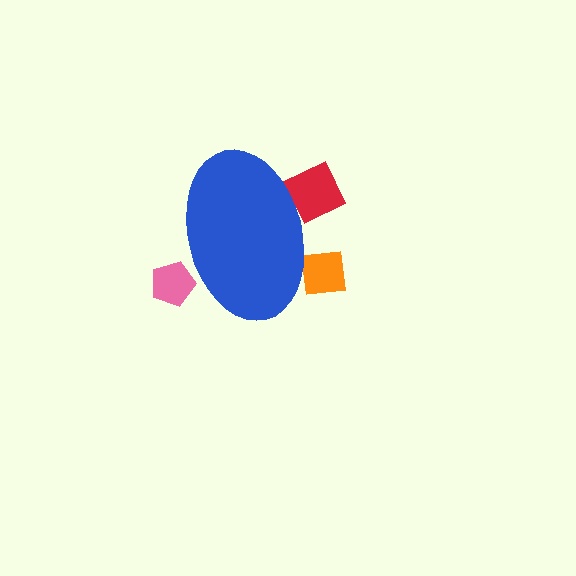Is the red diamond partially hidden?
Yes, the red diamond is partially hidden behind the blue ellipse.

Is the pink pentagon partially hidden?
Yes, the pink pentagon is partially hidden behind the blue ellipse.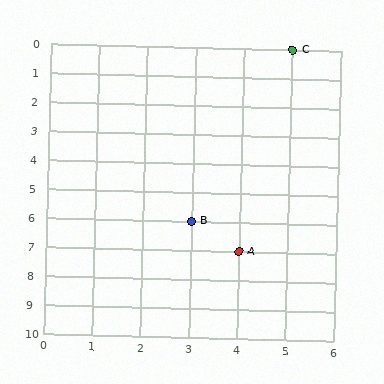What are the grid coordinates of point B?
Point B is at grid coordinates (3, 6).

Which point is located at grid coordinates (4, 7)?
Point A is at (4, 7).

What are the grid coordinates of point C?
Point C is at grid coordinates (5, 0).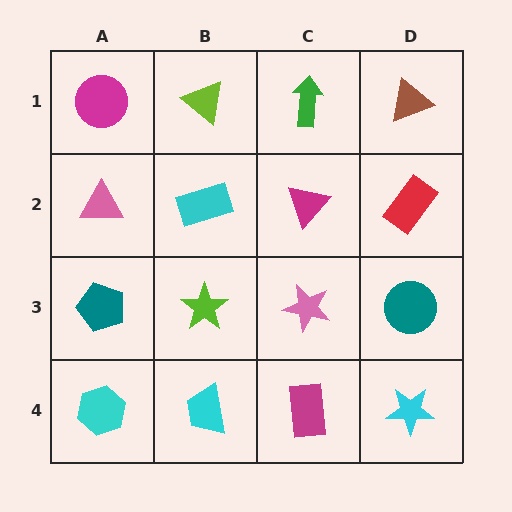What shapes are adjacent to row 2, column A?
A magenta circle (row 1, column A), a teal pentagon (row 3, column A), a cyan rectangle (row 2, column B).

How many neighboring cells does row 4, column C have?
3.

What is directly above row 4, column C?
A pink star.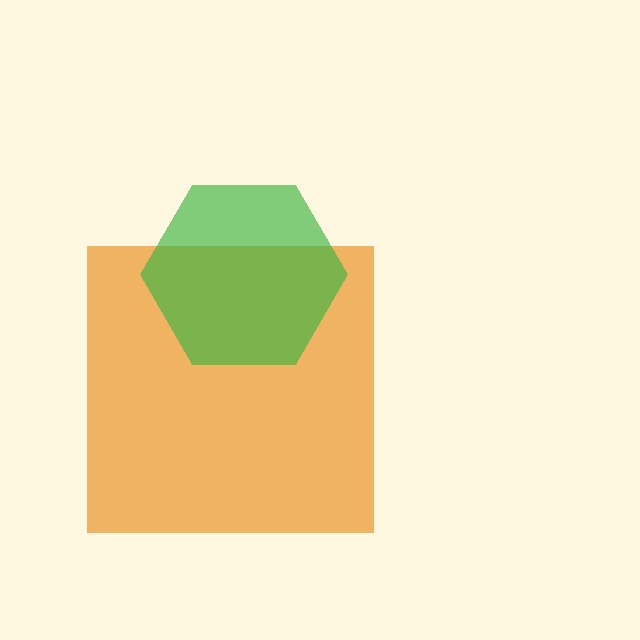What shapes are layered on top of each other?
The layered shapes are: an orange square, a green hexagon.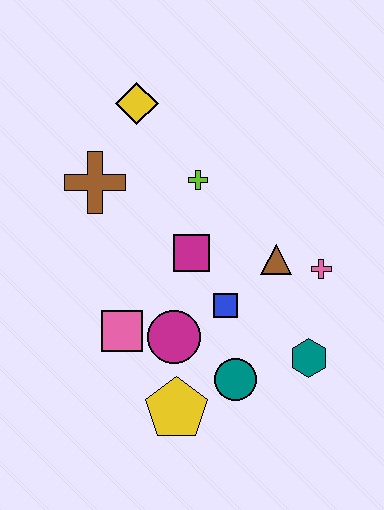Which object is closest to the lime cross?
The magenta square is closest to the lime cross.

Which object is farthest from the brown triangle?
The yellow diamond is farthest from the brown triangle.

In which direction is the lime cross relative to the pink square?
The lime cross is above the pink square.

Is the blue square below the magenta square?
Yes